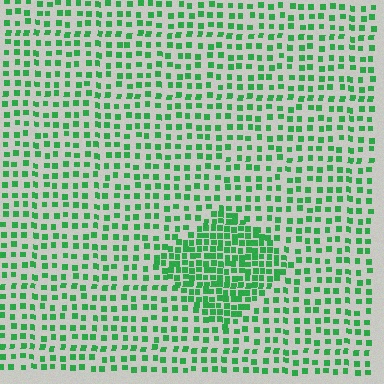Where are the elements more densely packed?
The elements are more densely packed inside the diamond boundary.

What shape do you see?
I see a diamond.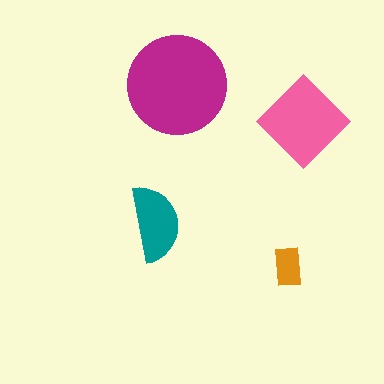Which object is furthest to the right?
The pink diamond is rightmost.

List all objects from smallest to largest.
The orange rectangle, the teal semicircle, the pink diamond, the magenta circle.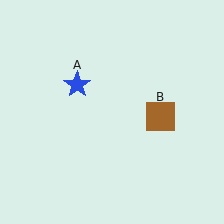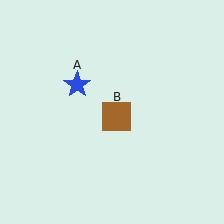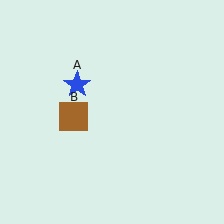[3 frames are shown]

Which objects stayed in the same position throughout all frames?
Blue star (object A) remained stationary.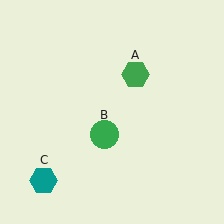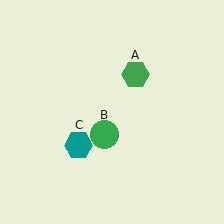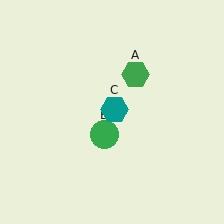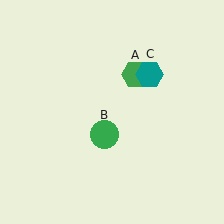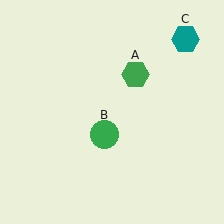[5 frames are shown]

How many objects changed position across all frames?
1 object changed position: teal hexagon (object C).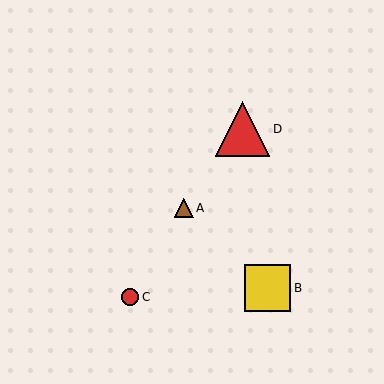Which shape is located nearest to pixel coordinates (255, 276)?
The yellow square (labeled B) at (268, 288) is nearest to that location.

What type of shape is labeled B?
Shape B is a yellow square.